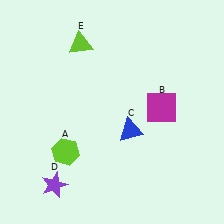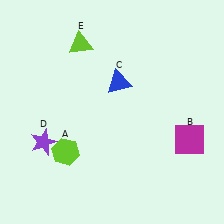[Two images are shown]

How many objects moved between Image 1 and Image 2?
3 objects moved between the two images.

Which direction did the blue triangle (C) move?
The blue triangle (C) moved up.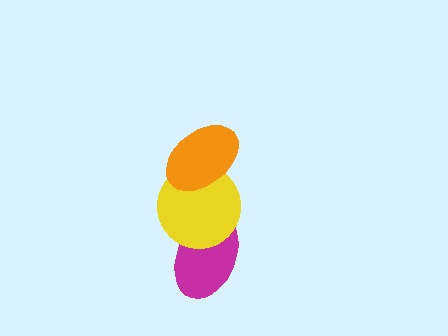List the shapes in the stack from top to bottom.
From top to bottom: the orange ellipse, the yellow circle, the magenta ellipse.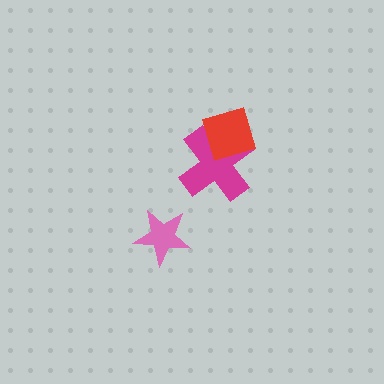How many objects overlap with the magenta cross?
1 object overlaps with the magenta cross.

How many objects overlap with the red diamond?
1 object overlaps with the red diamond.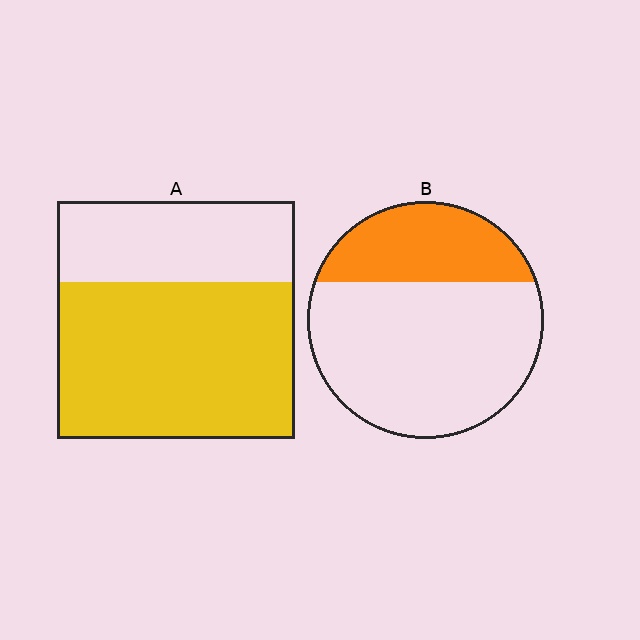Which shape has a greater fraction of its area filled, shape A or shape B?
Shape A.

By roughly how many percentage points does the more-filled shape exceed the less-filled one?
By roughly 35 percentage points (A over B).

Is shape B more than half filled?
No.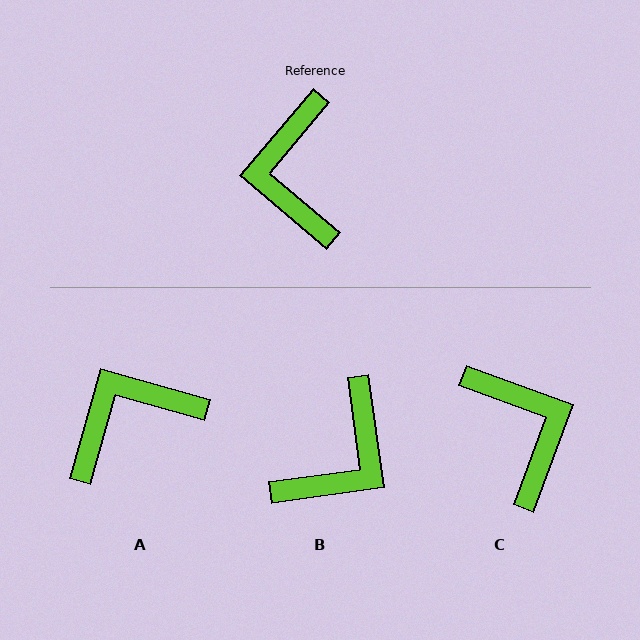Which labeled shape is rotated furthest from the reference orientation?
C, about 160 degrees away.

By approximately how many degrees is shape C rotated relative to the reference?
Approximately 160 degrees clockwise.